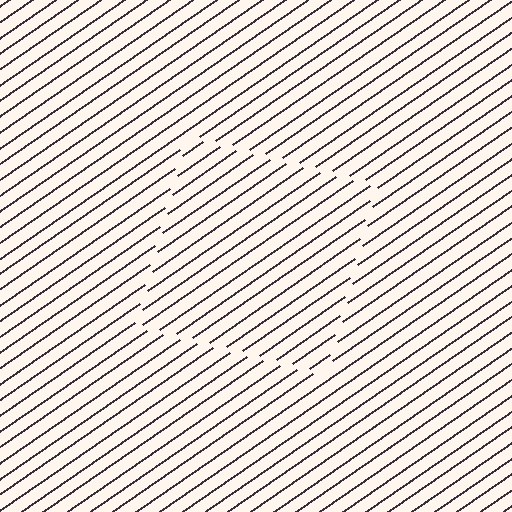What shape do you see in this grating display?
An illusory square. The interior of the shape contains the same grating, shifted by half a period — the contour is defined by the phase discontinuity where line-ends from the inner and outer gratings abut.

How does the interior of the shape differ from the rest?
The interior of the shape contains the same grating, shifted by half a period — the contour is defined by the phase discontinuity where line-ends from the inner and outer gratings abut.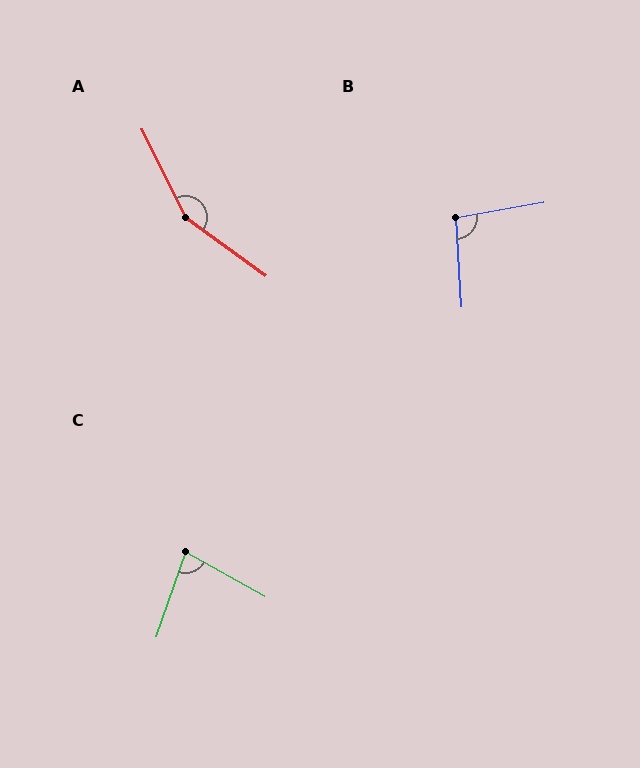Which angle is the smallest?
C, at approximately 80 degrees.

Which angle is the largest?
A, at approximately 152 degrees.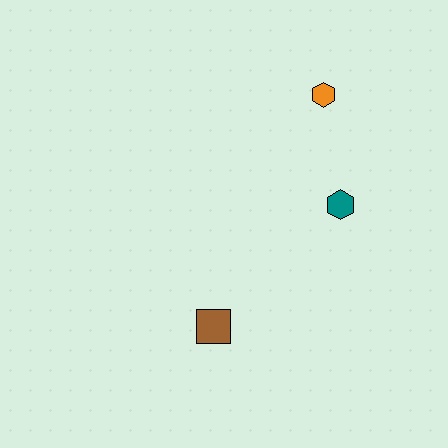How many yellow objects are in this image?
There are no yellow objects.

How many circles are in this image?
There are no circles.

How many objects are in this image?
There are 3 objects.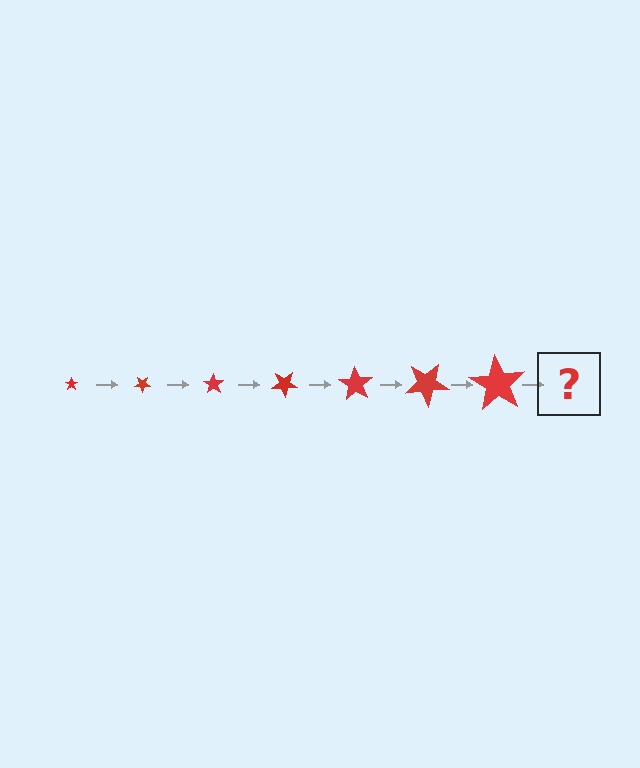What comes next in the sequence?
The next element should be a star, larger than the previous one and rotated 245 degrees from the start.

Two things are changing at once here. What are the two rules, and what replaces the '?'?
The two rules are that the star grows larger each step and it rotates 35 degrees each step. The '?' should be a star, larger than the previous one and rotated 245 degrees from the start.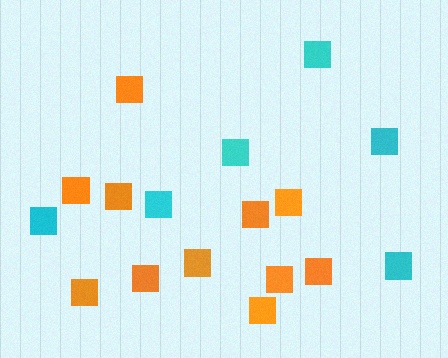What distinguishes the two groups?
There are 2 groups: one group of orange squares (11) and one group of cyan squares (6).